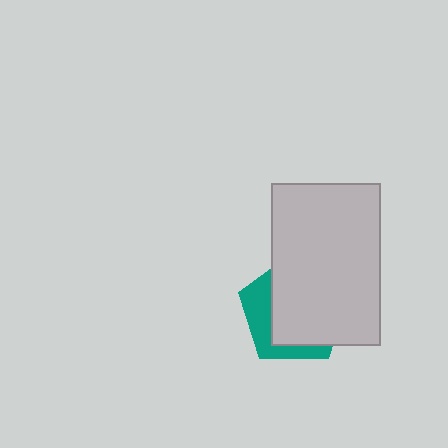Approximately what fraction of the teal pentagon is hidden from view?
Roughly 67% of the teal pentagon is hidden behind the light gray rectangle.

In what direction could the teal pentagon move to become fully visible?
The teal pentagon could move left. That would shift it out from behind the light gray rectangle entirely.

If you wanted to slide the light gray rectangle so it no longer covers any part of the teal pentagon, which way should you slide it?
Slide it right — that is the most direct way to separate the two shapes.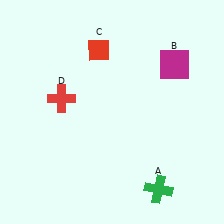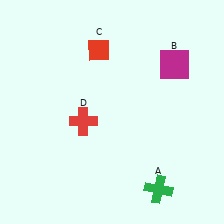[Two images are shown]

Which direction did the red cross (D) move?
The red cross (D) moved down.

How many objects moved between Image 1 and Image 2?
1 object moved between the two images.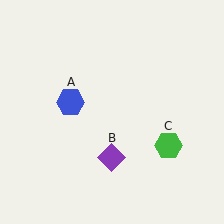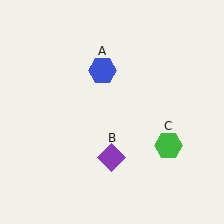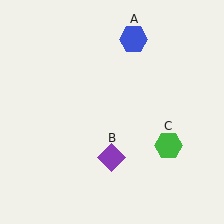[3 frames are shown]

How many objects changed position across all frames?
1 object changed position: blue hexagon (object A).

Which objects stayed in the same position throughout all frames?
Purple diamond (object B) and green hexagon (object C) remained stationary.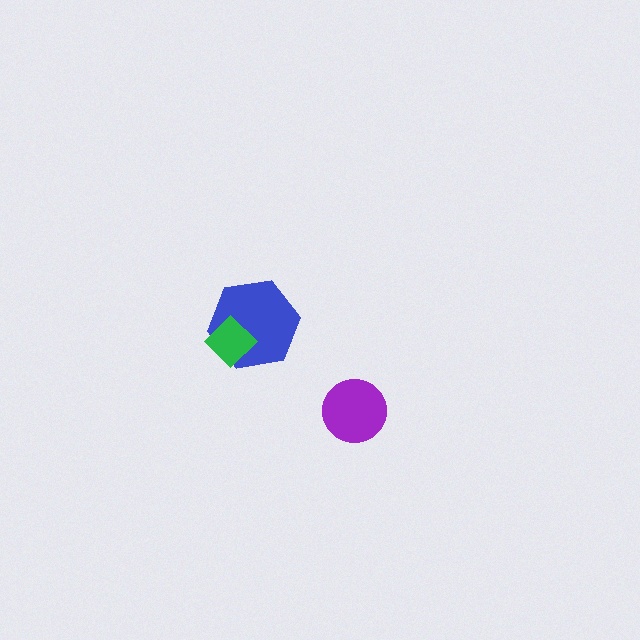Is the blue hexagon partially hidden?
Yes, it is partially covered by another shape.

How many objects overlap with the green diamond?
1 object overlaps with the green diamond.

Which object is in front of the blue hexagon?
The green diamond is in front of the blue hexagon.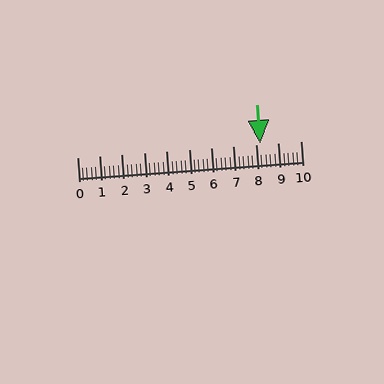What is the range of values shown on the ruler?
The ruler shows values from 0 to 10.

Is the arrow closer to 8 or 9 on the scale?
The arrow is closer to 8.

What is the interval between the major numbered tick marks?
The major tick marks are spaced 1 units apart.